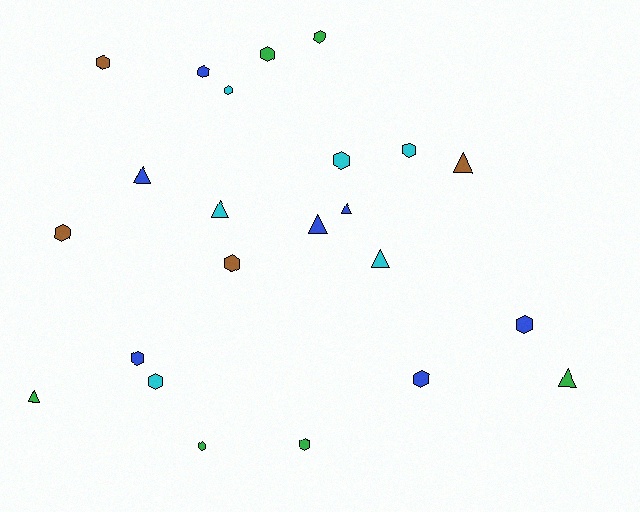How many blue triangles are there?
There are 3 blue triangles.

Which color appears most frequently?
Blue, with 7 objects.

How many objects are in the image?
There are 23 objects.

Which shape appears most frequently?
Hexagon, with 15 objects.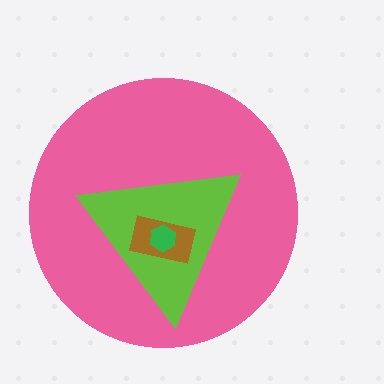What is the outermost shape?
The pink circle.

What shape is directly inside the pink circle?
The lime triangle.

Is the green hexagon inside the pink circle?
Yes.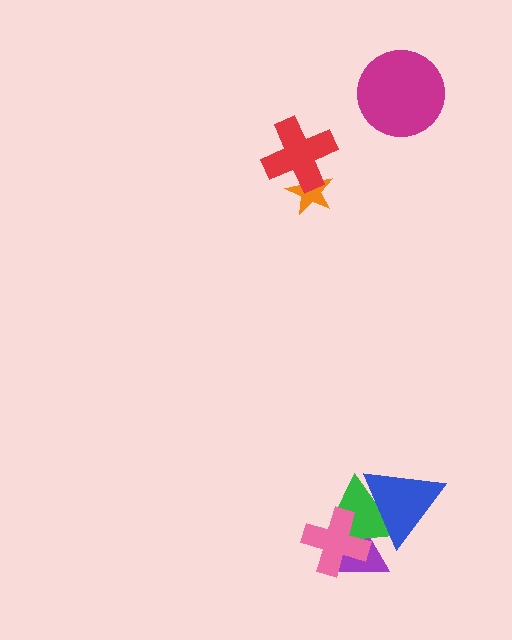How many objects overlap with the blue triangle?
2 objects overlap with the blue triangle.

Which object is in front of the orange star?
The red cross is in front of the orange star.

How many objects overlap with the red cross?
1 object overlaps with the red cross.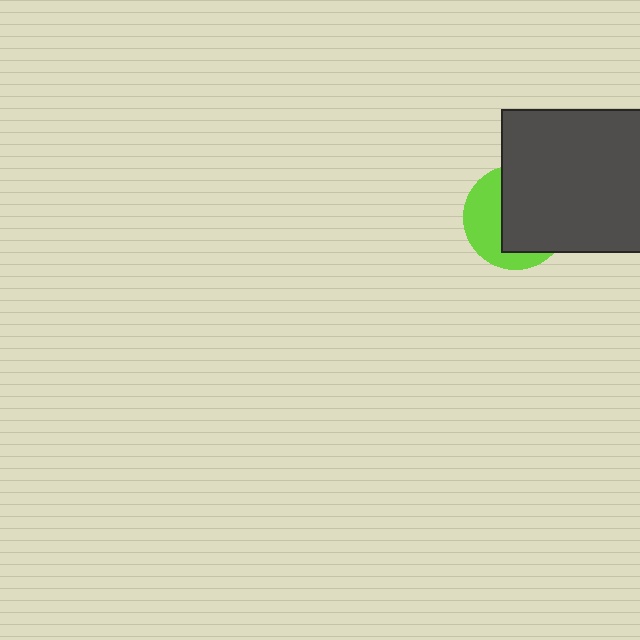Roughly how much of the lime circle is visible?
A small part of it is visible (roughly 41%).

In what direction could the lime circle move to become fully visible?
The lime circle could move left. That would shift it out from behind the dark gray square entirely.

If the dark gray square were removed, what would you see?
You would see the complete lime circle.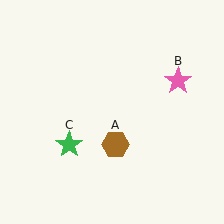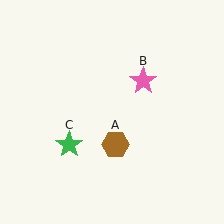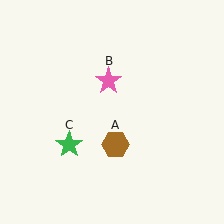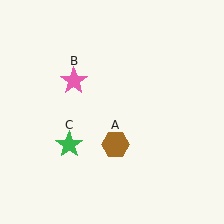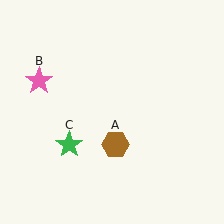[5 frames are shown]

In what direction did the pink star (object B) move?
The pink star (object B) moved left.